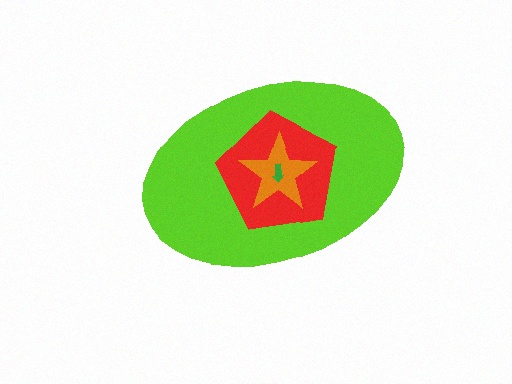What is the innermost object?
The green arrow.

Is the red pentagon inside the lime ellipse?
Yes.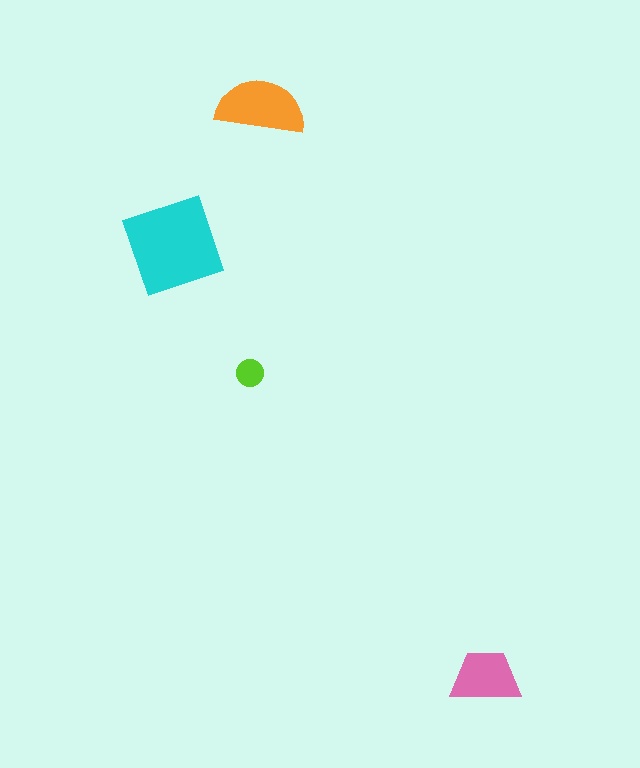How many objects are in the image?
There are 4 objects in the image.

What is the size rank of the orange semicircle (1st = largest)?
2nd.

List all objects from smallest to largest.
The lime circle, the pink trapezoid, the orange semicircle, the cyan square.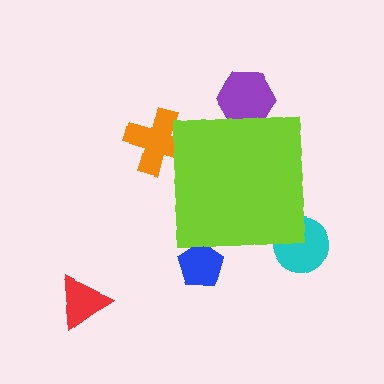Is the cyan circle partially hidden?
Yes, the cyan circle is partially hidden behind the lime square.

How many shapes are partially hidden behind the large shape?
4 shapes are partially hidden.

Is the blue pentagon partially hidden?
Yes, the blue pentagon is partially hidden behind the lime square.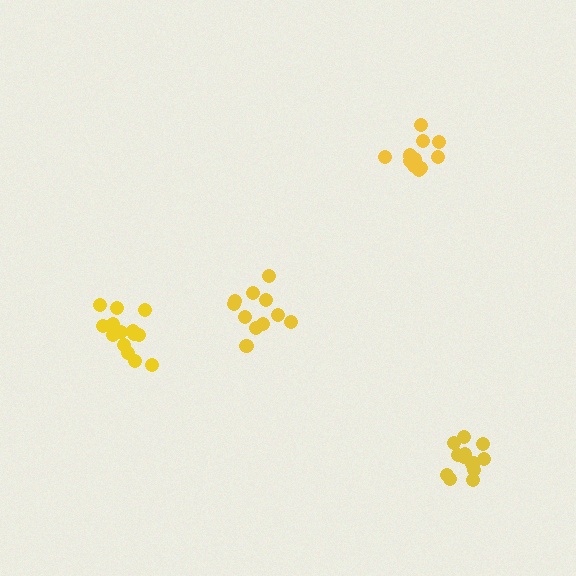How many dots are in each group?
Group 1: 15 dots, Group 2: 14 dots, Group 3: 11 dots, Group 4: 13 dots (53 total).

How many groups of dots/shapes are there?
There are 4 groups.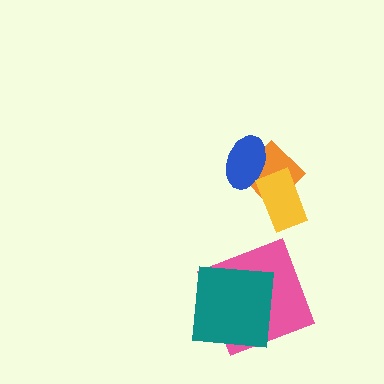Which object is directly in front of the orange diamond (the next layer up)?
The blue ellipse is directly in front of the orange diamond.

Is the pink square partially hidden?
Yes, it is partially covered by another shape.